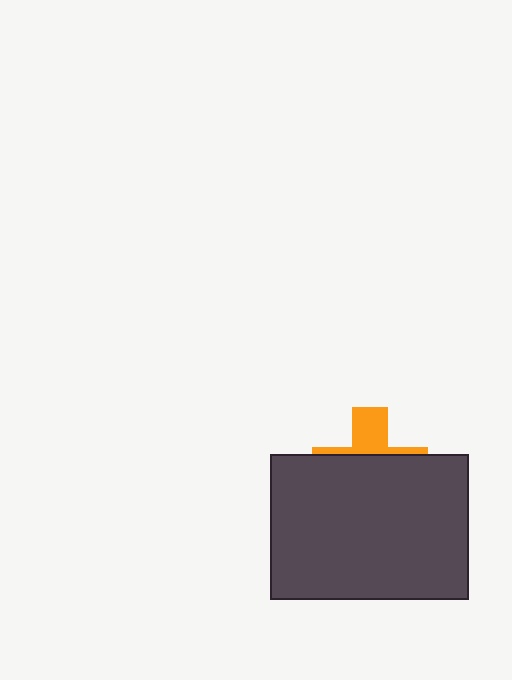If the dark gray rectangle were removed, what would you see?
You would see the complete orange cross.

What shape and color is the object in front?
The object in front is a dark gray rectangle.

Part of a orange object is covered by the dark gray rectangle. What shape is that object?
It is a cross.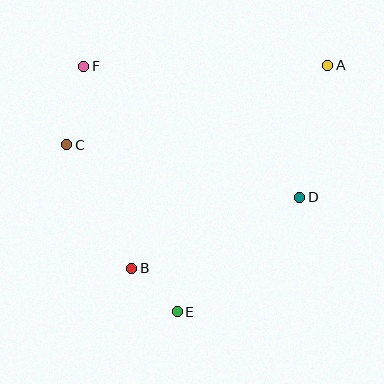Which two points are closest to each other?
Points B and E are closest to each other.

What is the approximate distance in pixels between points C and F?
The distance between C and F is approximately 80 pixels.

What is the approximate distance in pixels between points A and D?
The distance between A and D is approximately 135 pixels.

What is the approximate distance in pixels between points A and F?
The distance between A and F is approximately 244 pixels.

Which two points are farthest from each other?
Points A and E are farthest from each other.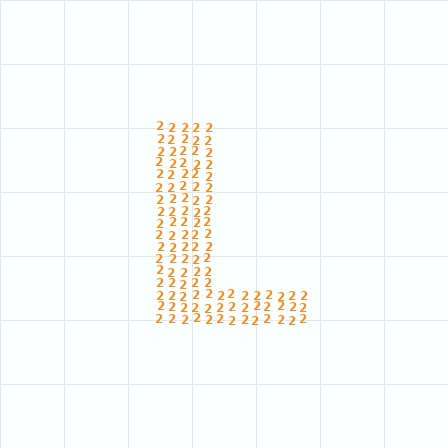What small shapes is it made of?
It is made of small digit 2's.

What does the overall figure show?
The overall figure shows the letter L.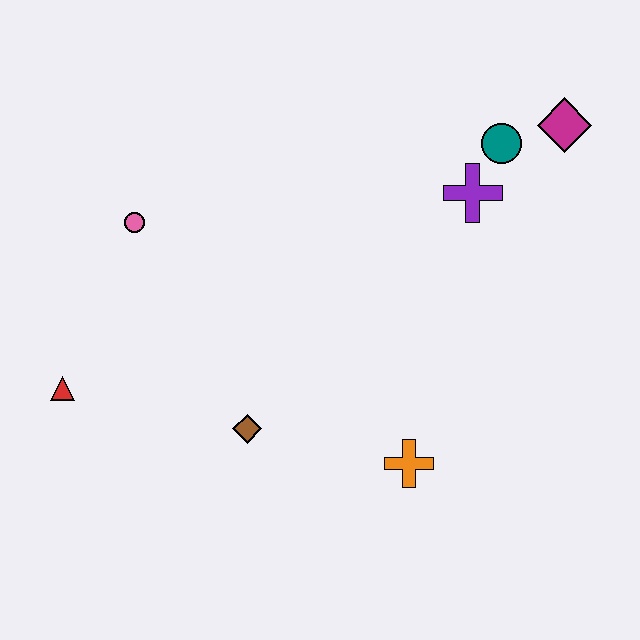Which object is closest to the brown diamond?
The orange cross is closest to the brown diamond.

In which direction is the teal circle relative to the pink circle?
The teal circle is to the right of the pink circle.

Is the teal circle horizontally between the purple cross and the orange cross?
No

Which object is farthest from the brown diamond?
The magenta diamond is farthest from the brown diamond.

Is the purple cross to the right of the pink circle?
Yes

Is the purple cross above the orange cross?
Yes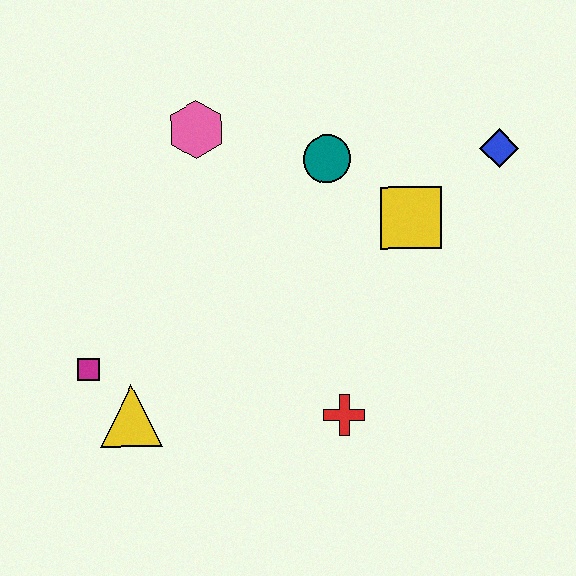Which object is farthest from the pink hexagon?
The red cross is farthest from the pink hexagon.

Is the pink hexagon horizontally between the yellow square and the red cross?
No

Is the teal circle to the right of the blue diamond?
No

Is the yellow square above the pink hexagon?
No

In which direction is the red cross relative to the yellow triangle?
The red cross is to the right of the yellow triangle.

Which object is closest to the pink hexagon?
The teal circle is closest to the pink hexagon.